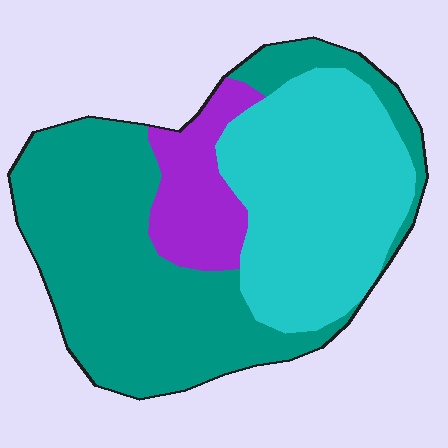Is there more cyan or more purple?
Cyan.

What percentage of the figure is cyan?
Cyan covers roughly 35% of the figure.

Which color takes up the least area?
Purple, at roughly 15%.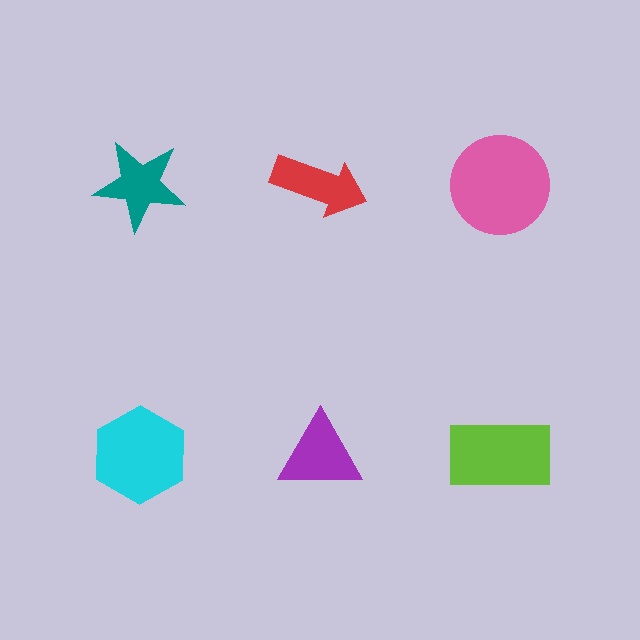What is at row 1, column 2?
A red arrow.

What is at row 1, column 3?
A pink circle.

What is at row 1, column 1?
A teal star.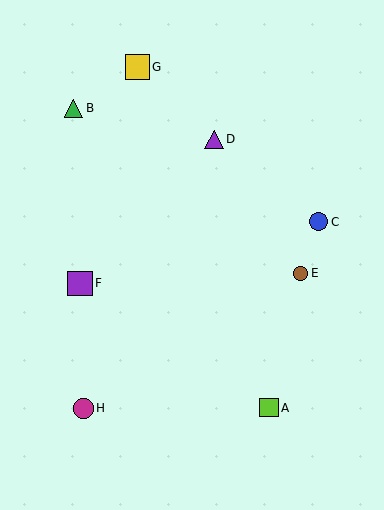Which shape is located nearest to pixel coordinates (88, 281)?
The purple square (labeled F) at (80, 283) is nearest to that location.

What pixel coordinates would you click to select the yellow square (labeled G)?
Click at (137, 67) to select the yellow square G.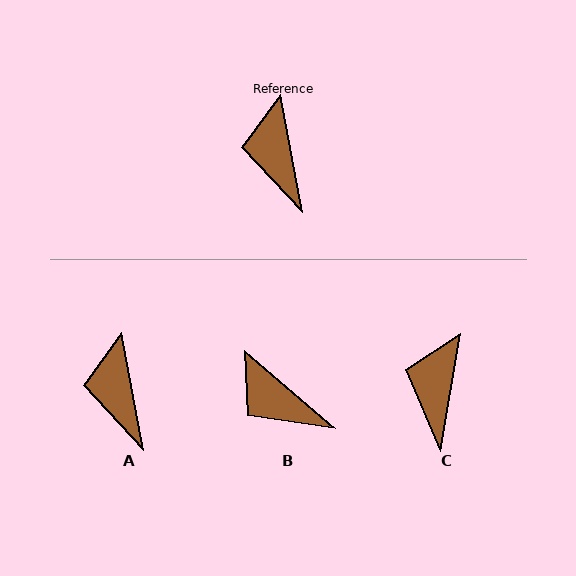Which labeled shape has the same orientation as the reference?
A.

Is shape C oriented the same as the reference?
No, it is off by about 20 degrees.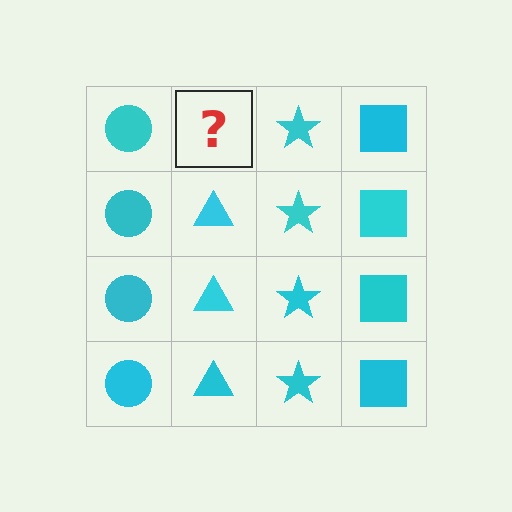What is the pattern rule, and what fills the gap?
The rule is that each column has a consistent shape. The gap should be filled with a cyan triangle.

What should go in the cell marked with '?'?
The missing cell should contain a cyan triangle.